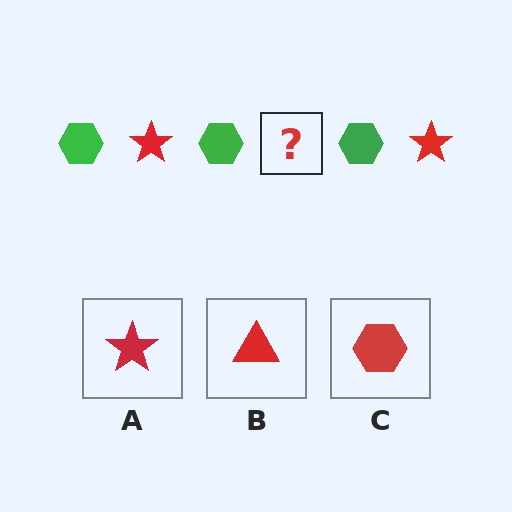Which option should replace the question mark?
Option A.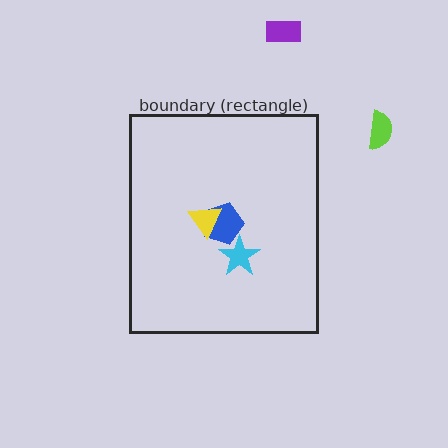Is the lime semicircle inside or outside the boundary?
Outside.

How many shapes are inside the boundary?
3 inside, 2 outside.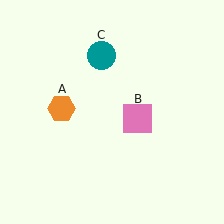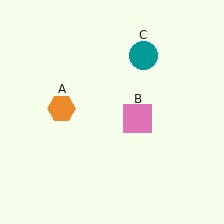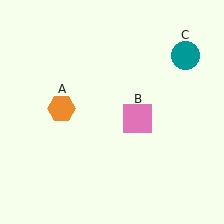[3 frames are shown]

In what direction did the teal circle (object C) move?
The teal circle (object C) moved right.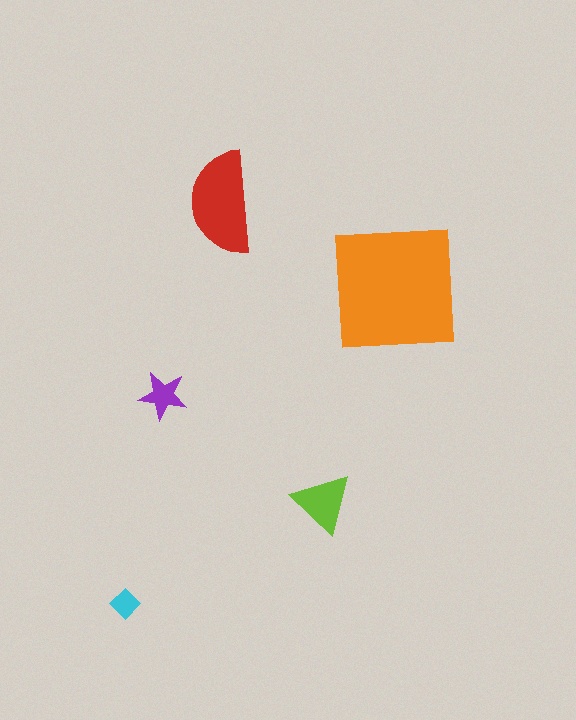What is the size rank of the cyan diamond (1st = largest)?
5th.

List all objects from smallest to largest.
The cyan diamond, the purple star, the lime triangle, the red semicircle, the orange square.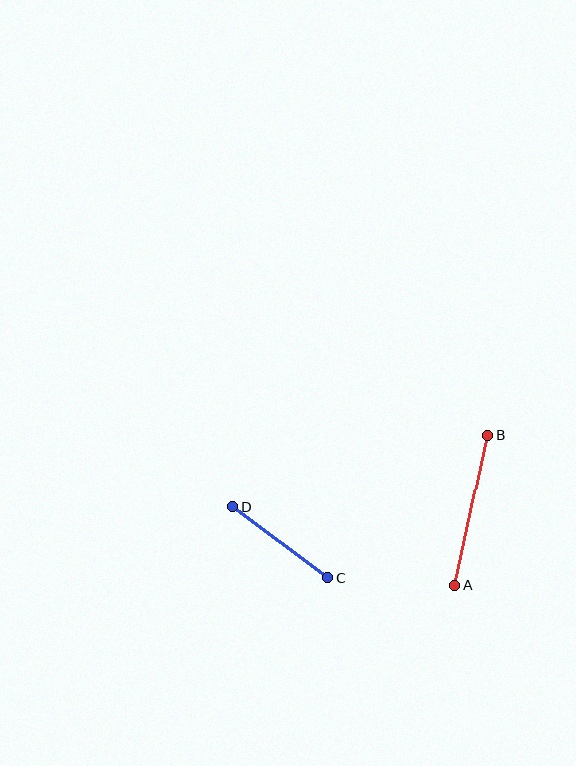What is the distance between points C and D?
The distance is approximately 118 pixels.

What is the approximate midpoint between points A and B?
The midpoint is at approximately (471, 510) pixels.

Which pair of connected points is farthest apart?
Points A and B are farthest apart.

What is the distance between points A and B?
The distance is approximately 154 pixels.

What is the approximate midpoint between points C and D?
The midpoint is at approximately (281, 542) pixels.